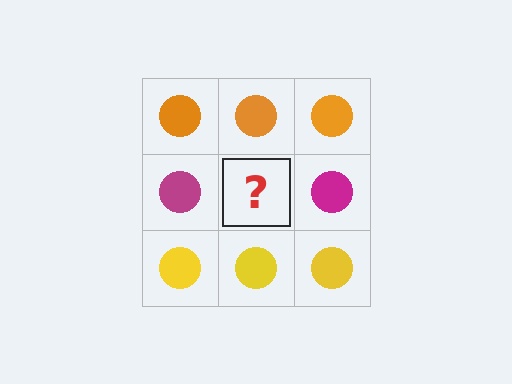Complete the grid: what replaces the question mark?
The question mark should be replaced with a magenta circle.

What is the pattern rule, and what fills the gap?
The rule is that each row has a consistent color. The gap should be filled with a magenta circle.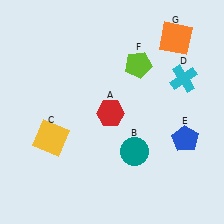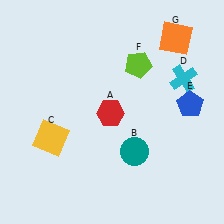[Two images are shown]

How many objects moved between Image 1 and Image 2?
1 object moved between the two images.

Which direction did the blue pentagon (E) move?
The blue pentagon (E) moved up.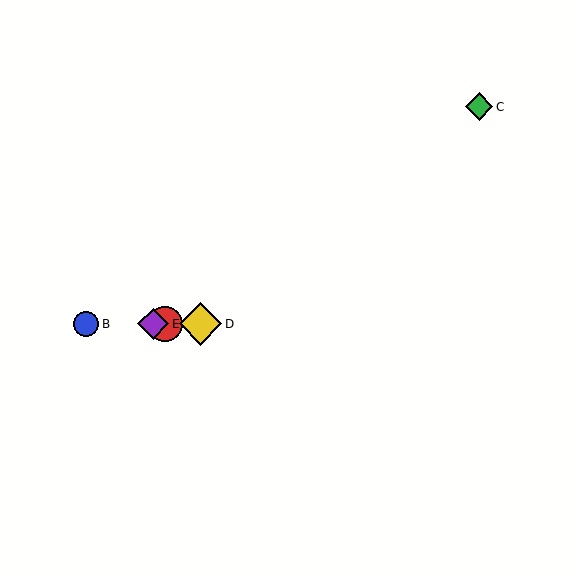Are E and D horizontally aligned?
Yes, both are at y≈324.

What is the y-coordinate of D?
Object D is at y≈324.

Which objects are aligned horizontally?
Objects A, B, D, E are aligned horizontally.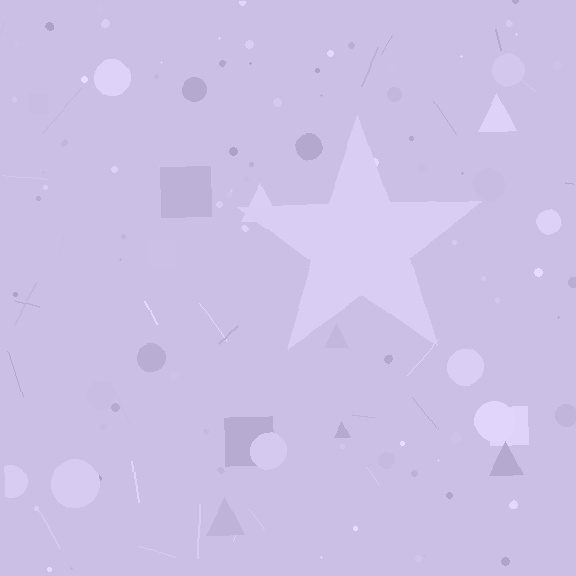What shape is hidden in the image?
A star is hidden in the image.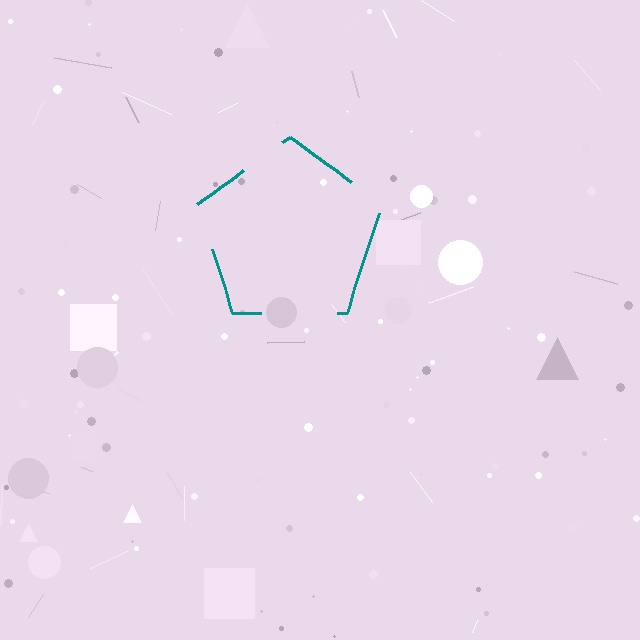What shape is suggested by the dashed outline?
The dashed outline suggests a pentagon.